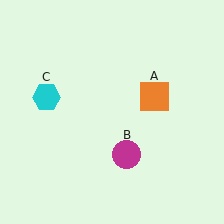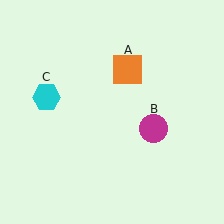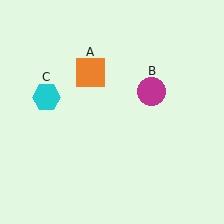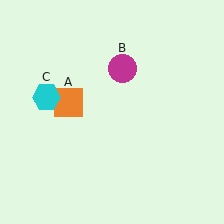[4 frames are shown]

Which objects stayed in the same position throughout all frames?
Cyan hexagon (object C) remained stationary.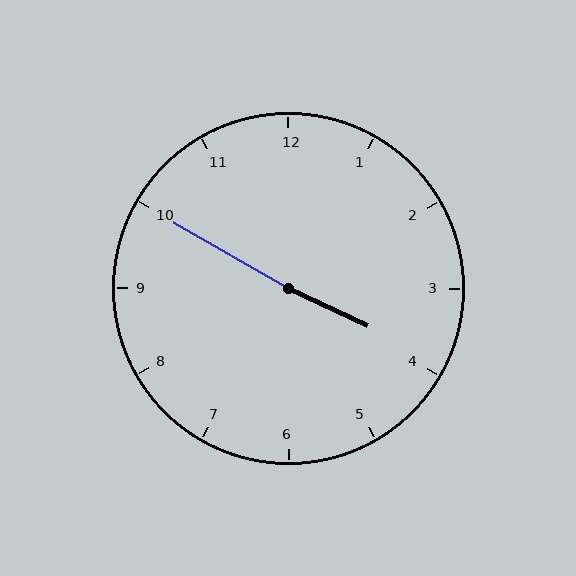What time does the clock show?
3:50.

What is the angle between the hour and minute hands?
Approximately 175 degrees.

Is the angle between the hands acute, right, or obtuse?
It is obtuse.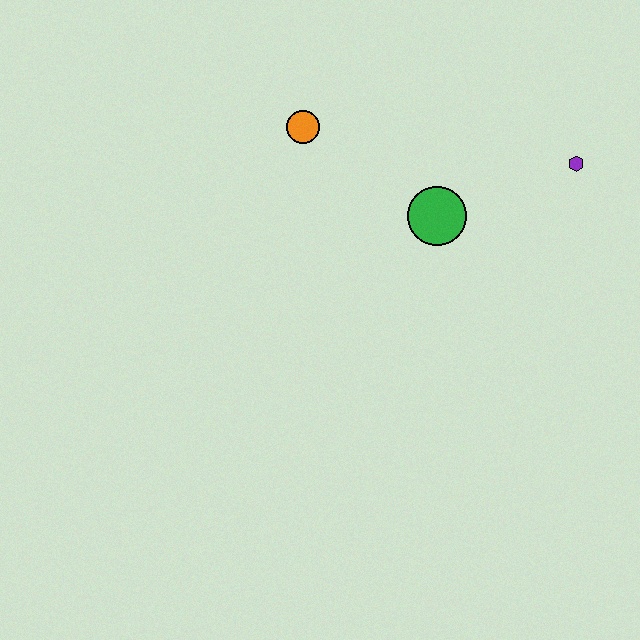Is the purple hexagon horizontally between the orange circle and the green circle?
No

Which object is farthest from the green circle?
The orange circle is farthest from the green circle.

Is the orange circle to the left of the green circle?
Yes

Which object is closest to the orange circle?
The green circle is closest to the orange circle.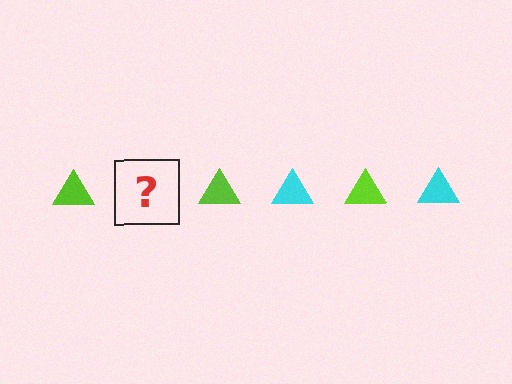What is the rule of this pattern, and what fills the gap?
The rule is that the pattern cycles through lime, cyan triangles. The gap should be filled with a cyan triangle.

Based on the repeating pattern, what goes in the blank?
The blank should be a cyan triangle.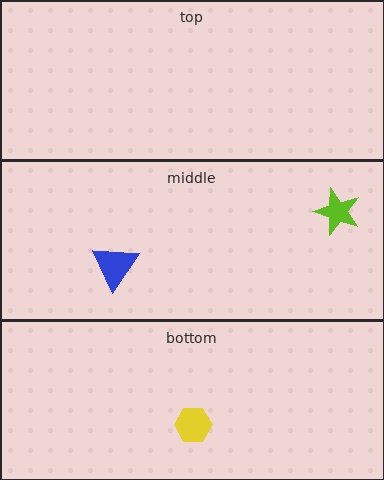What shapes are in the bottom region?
The yellow hexagon.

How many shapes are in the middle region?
2.